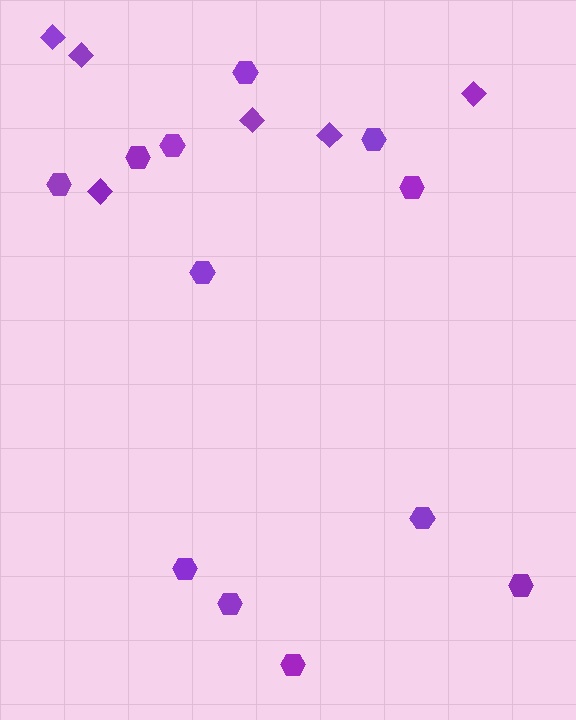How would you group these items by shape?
There are 2 groups: one group of hexagons (12) and one group of diamonds (6).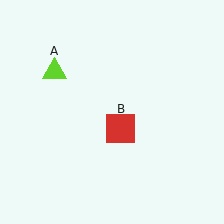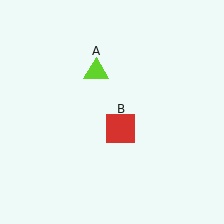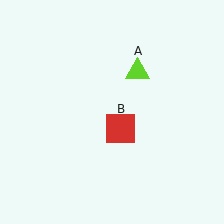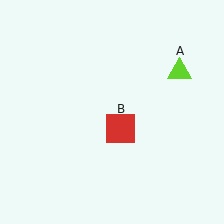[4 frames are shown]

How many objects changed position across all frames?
1 object changed position: lime triangle (object A).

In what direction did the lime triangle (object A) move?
The lime triangle (object A) moved right.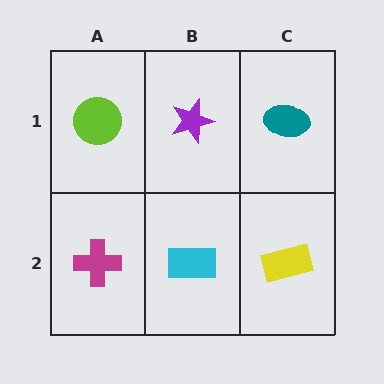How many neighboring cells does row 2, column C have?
2.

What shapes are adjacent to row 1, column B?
A cyan rectangle (row 2, column B), a lime circle (row 1, column A), a teal ellipse (row 1, column C).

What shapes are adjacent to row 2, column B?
A purple star (row 1, column B), a magenta cross (row 2, column A), a yellow rectangle (row 2, column C).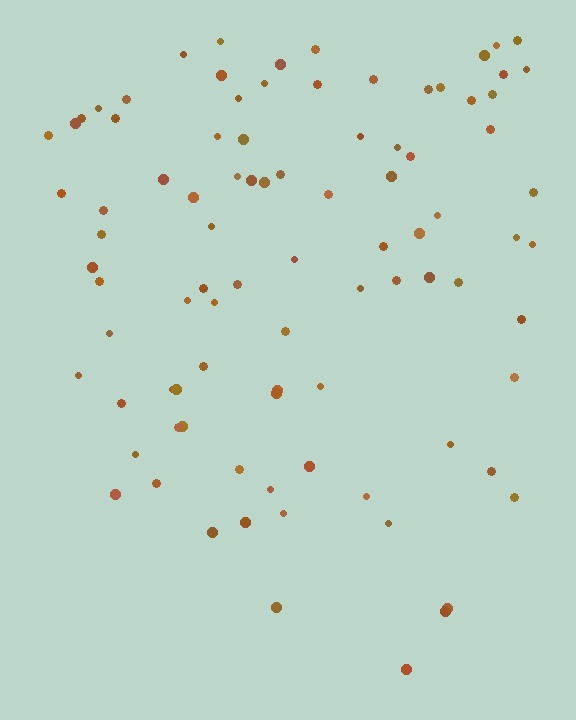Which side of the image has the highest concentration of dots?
The top.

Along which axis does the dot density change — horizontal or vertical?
Vertical.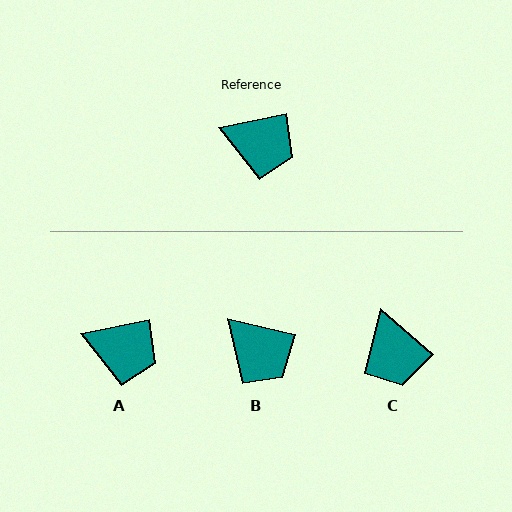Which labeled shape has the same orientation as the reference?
A.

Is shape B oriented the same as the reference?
No, it is off by about 24 degrees.